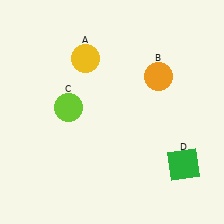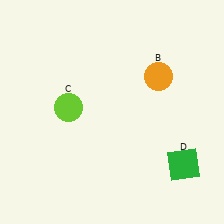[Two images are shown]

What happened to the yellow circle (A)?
The yellow circle (A) was removed in Image 2. It was in the top-left area of Image 1.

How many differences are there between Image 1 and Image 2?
There is 1 difference between the two images.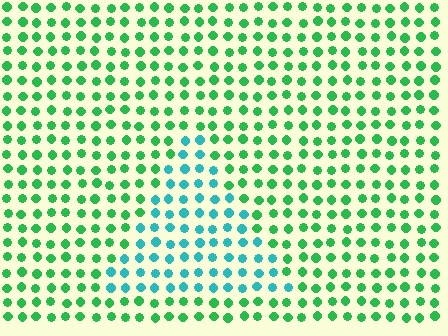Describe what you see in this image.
The image is filled with small green elements in a uniform arrangement. A triangle-shaped region is visible where the elements are tinted to a slightly different hue, forming a subtle color boundary.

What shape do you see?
I see a triangle.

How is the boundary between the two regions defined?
The boundary is defined purely by a slight shift in hue (about 45 degrees). Spacing, size, and orientation are identical on both sides.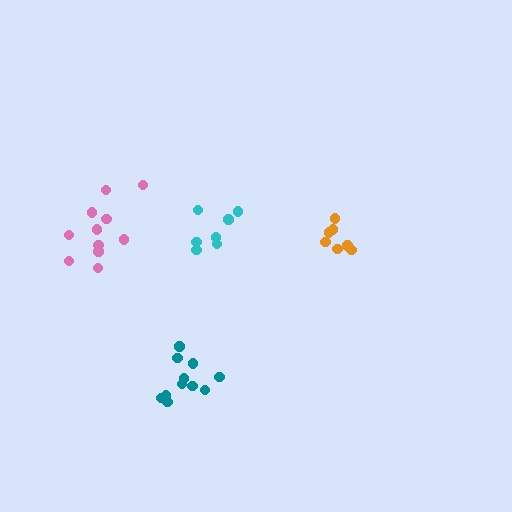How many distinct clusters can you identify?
There are 4 distinct clusters.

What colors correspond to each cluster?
The clusters are colored: orange, cyan, pink, teal.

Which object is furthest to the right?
The orange cluster is rightmost.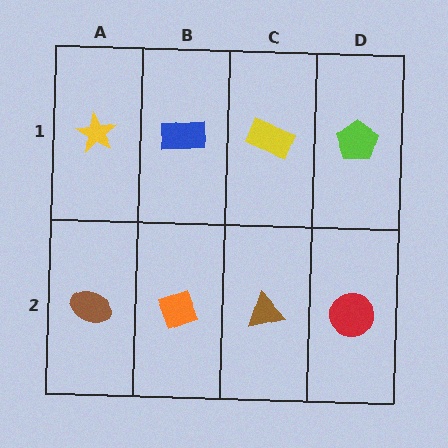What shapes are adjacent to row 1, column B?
An orange diamond (row 2, column B), a yellow star (row 1, column A), a yellow rectangle (row 1, column C).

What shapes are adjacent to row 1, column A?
A brown ellipse (row 2, column A), a blue rectangle (row 1, column B).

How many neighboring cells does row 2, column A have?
2.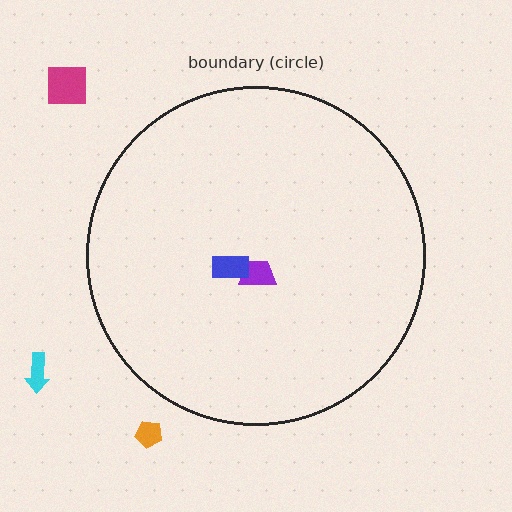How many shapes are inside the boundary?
2 inside, 3 outside.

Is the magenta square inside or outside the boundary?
Outside.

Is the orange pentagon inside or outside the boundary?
Outside.